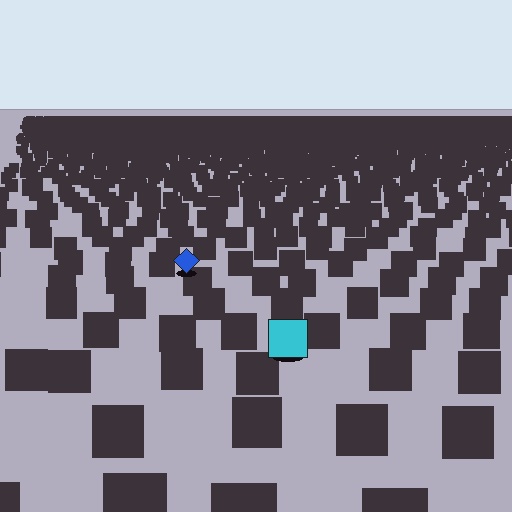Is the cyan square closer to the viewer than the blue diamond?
Yes. The cyan square is closer — you can tell from the texture gradient: the ground texture is coarser near it.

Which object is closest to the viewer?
The cyan square is closest. The texture marks near it are larger and more spread out.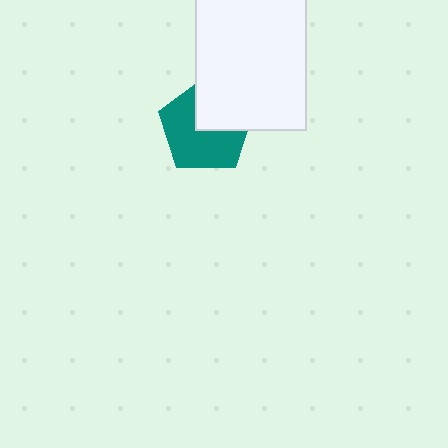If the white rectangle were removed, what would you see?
You would see the complete teal pentagon.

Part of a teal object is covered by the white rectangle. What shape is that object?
It is a pentagon.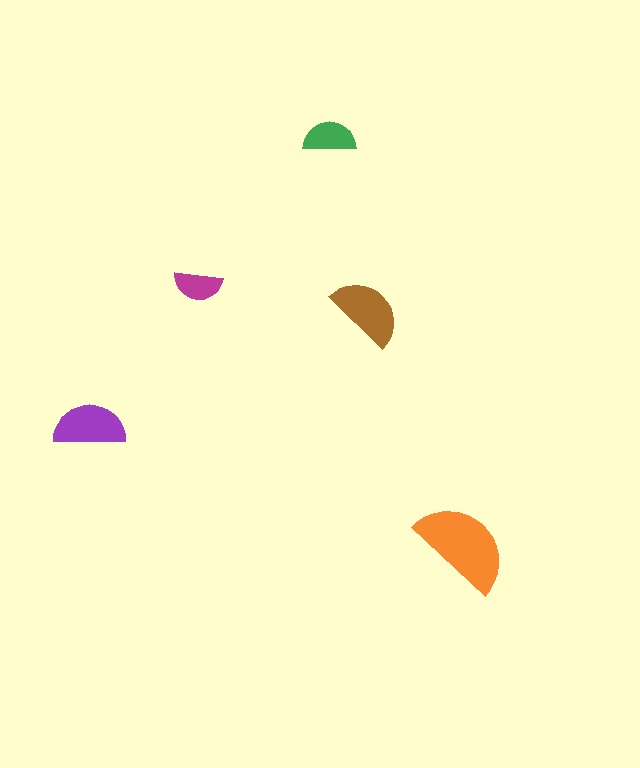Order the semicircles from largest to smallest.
the orange one, the brown one, the purple one, the green one, the magenta one.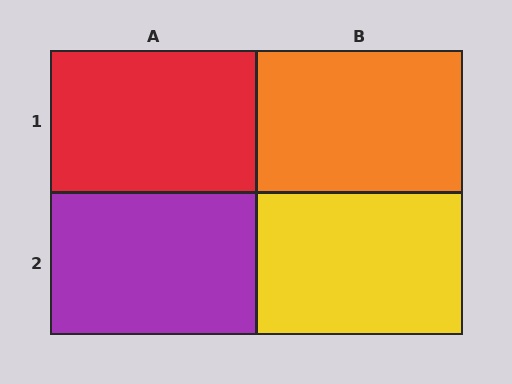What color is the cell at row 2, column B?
Yellow.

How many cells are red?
1 cell is red.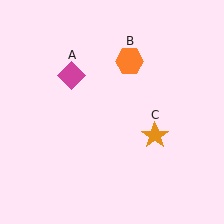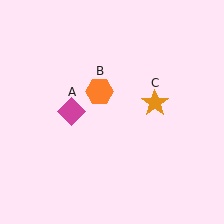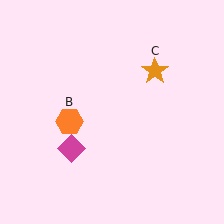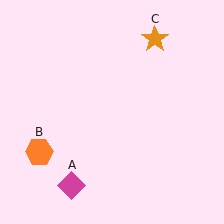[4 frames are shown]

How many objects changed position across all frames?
3 objects changed position: magenta diamond (object A), orange hexagon (object B), orange star (object C).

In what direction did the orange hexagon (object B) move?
The orange hexagon (object B) moved down and to the left.